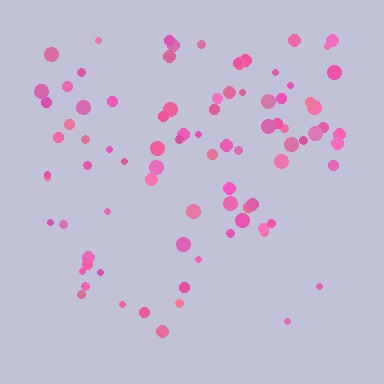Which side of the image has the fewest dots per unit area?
The bottom.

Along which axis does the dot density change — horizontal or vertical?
Vertical.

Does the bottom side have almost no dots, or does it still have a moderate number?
Still a moderate number, just noticeably fewer than the top.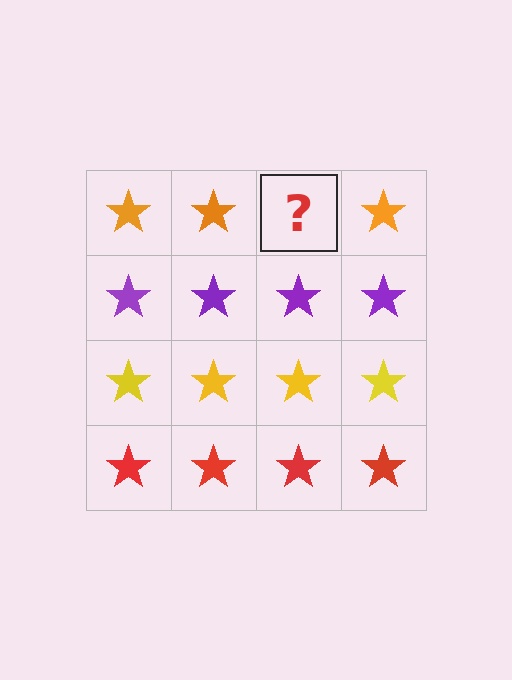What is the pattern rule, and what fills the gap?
The rule is that each row has a consistent color. The gap should be filled with an orange star.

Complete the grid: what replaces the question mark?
The question mark should be replaced with an orange star.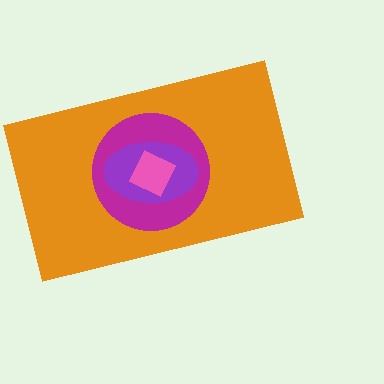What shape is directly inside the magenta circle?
The purple ellipse.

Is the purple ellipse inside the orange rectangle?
Yes.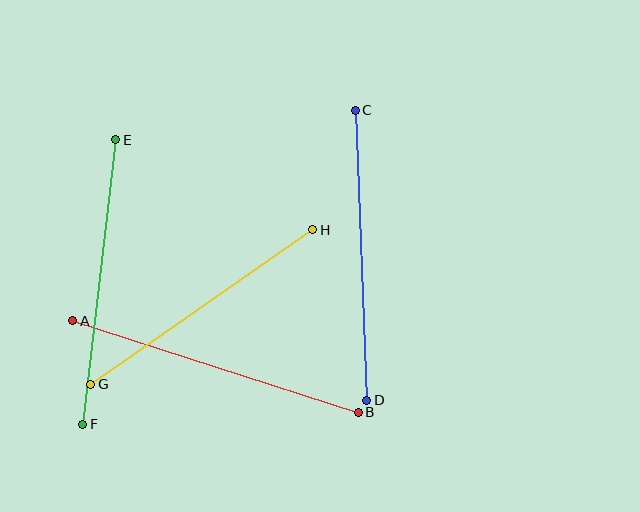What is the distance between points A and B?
The distance is approximately 300 pixels.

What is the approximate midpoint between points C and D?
The midpoint is at approximately (361, 255) pixels.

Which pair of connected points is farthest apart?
Points A and B are farthest apart.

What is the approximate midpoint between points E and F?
The midpoint is at approximately (99, 282) pixels.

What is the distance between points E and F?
The distance is approximately 286 pixels.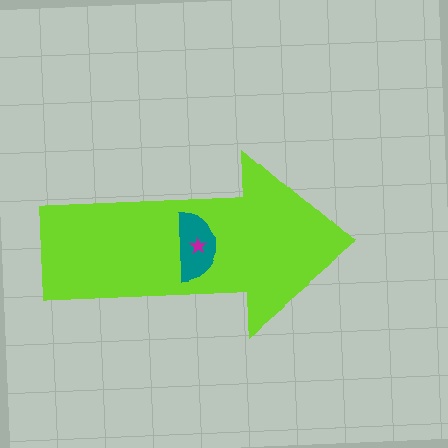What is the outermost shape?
The lime arrow.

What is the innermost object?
The magenta star.